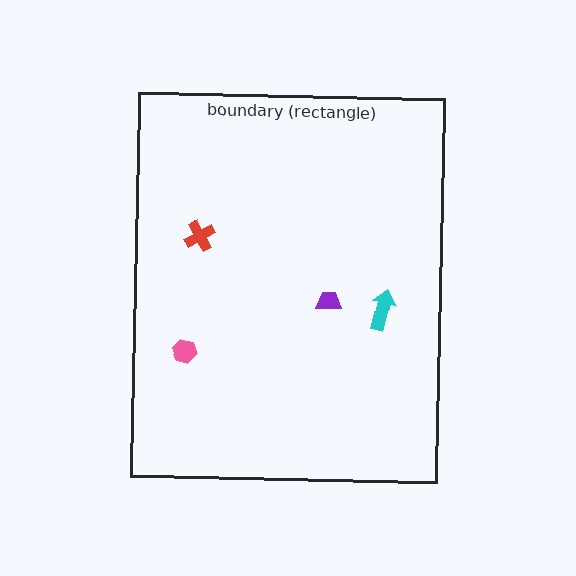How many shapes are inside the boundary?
4 inside, 0 outside.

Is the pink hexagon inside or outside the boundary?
Inside.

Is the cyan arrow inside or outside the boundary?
Inside.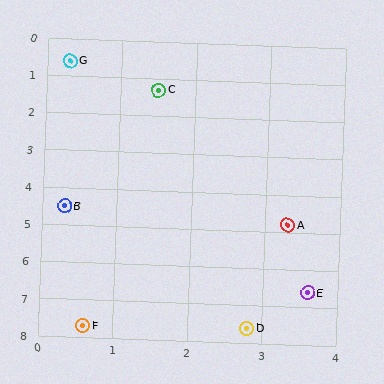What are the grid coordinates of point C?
Point C is at approximately (1.5, 1.3).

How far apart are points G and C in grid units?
Points G and C are about 1.4 grid units apart.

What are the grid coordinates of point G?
Point G is at approximately (0.3, 0.6).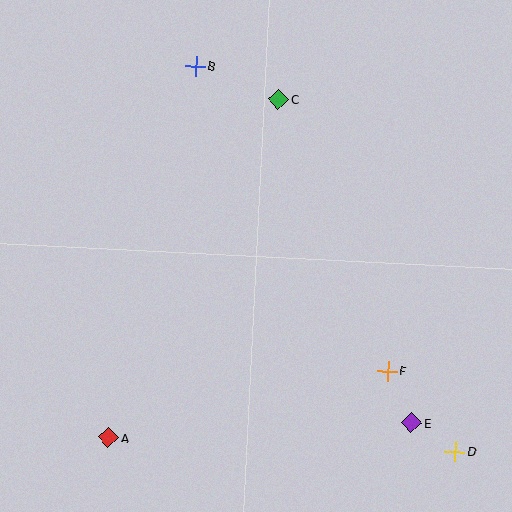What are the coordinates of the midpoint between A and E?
The midpoint between A and E is at (260, 430).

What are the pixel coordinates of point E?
Point E is at (412, 423).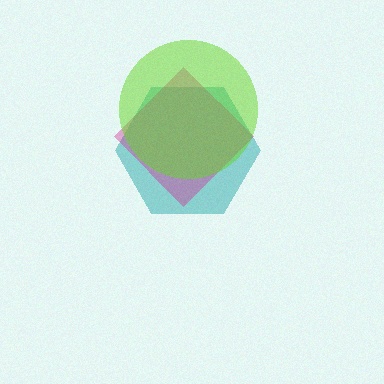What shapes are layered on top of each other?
The layered shapes are: a teal hexagon, a magenta diamond, a lime circle.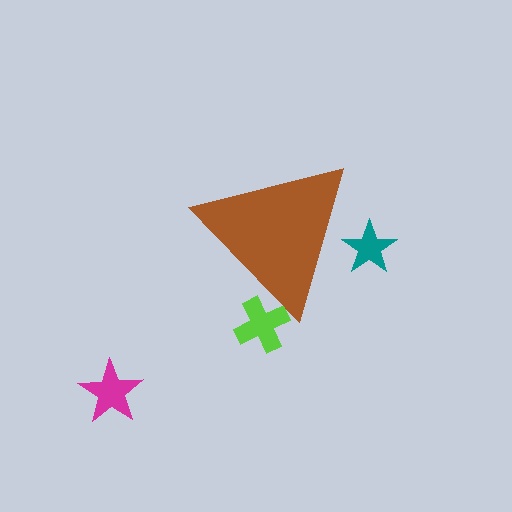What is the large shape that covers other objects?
A brown triangle.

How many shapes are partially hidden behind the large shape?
2 shapes are partially hidden.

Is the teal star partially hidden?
Yes, the teal star is partially hidden behind the brown triangle.